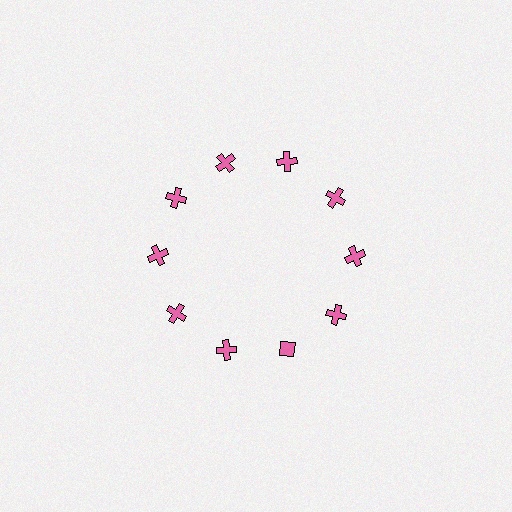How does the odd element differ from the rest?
It has a different shape: diamond instead of cross.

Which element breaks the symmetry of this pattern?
The pink diamond at roughly the 5 o'clock position breaks the symmetry. All other shapes are pink crosses.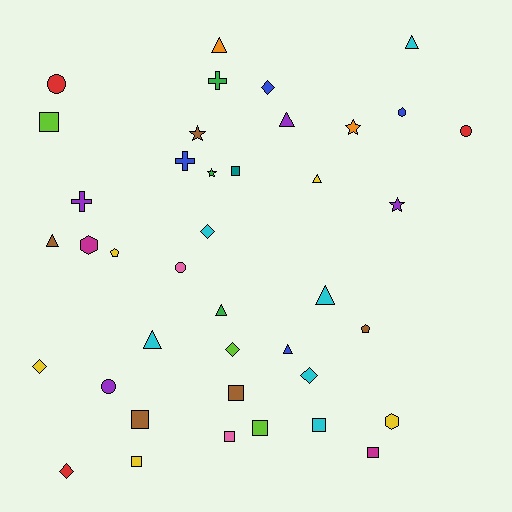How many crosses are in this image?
There are 3 crosses.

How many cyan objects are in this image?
There are 6 cyan objects.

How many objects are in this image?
There are 40 objects.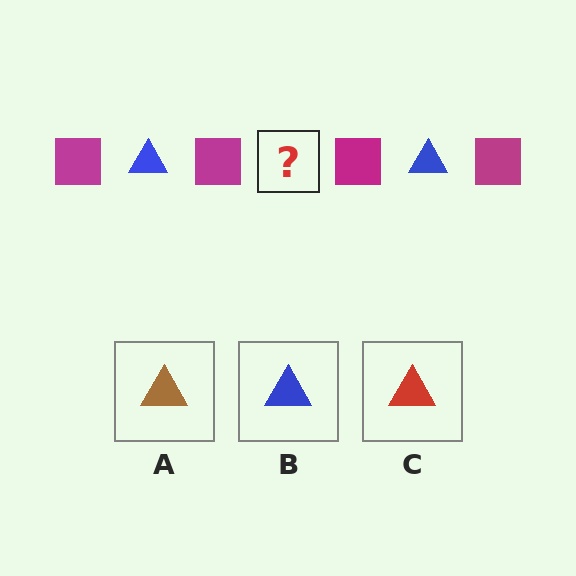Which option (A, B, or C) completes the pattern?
B.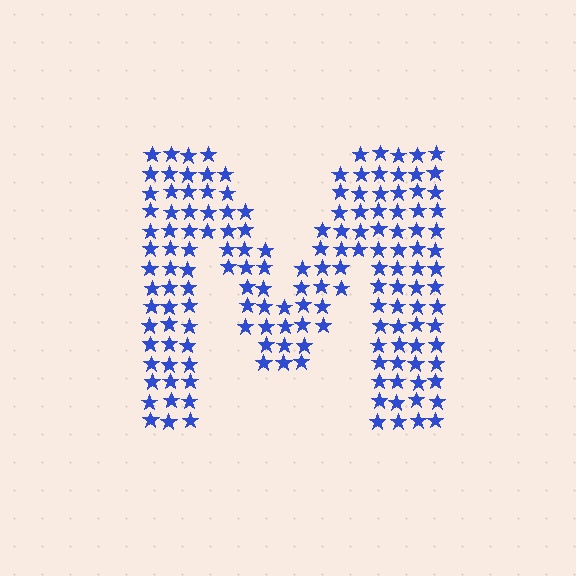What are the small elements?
The small elements are stars.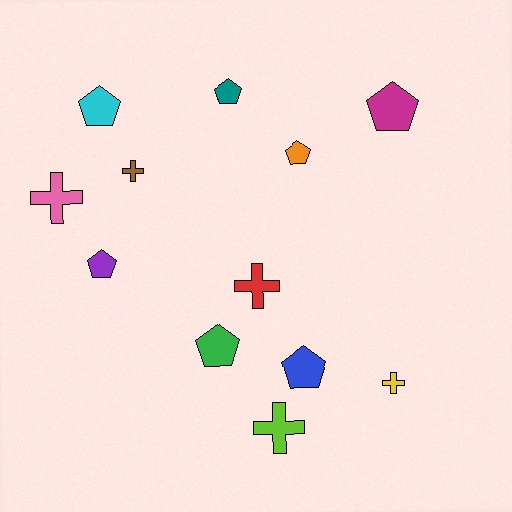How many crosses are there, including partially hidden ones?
There are 5 crosses.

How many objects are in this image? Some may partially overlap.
There are 12 objects.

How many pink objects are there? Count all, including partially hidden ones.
There is 1 pink object.